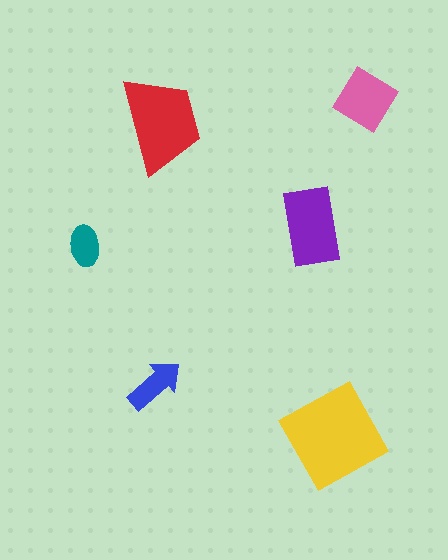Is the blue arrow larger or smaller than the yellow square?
Smaller.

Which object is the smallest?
The teal ellipse.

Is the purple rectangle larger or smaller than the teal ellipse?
Larger.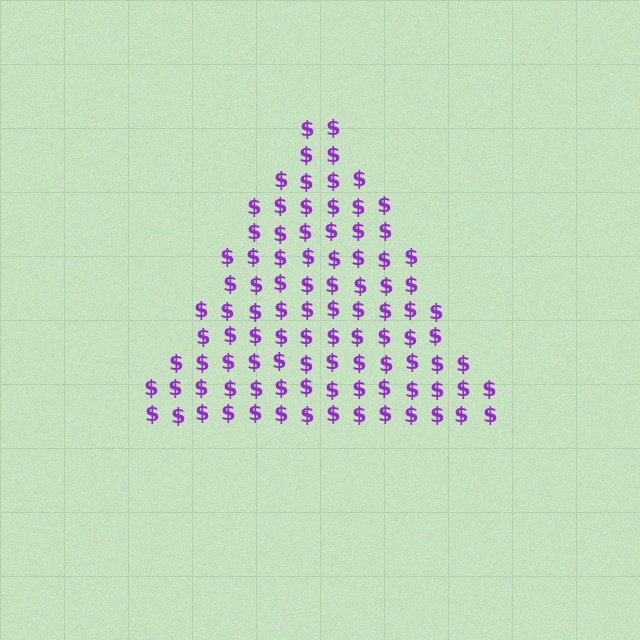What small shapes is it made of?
It is made of small dollar signs.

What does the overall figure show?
The overall figure shows a triangle.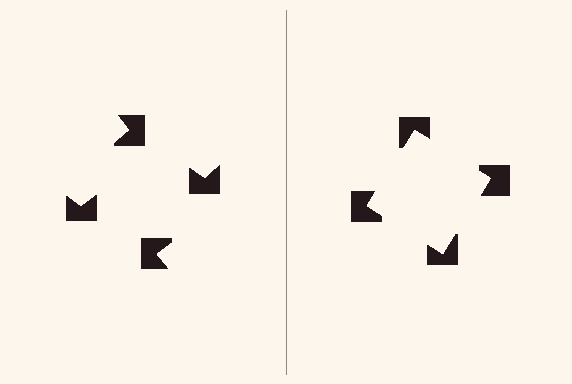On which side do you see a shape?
An illusory square appears on the right side. On the left side the wedge cuts are rotated, so no coherent shape forms.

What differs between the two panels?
The notched squares are positioned identically on both sides; only the wedge orientations differ. On the right they align to a square; on the left they are misaligned.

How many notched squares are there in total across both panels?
8 — 4 on each side.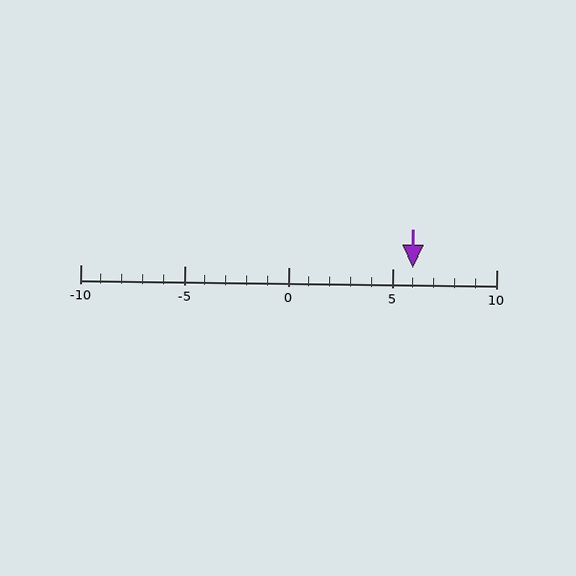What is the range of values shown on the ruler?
The ruler shows values from -10 to 10.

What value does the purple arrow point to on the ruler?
The purple arrow points to approximately 6.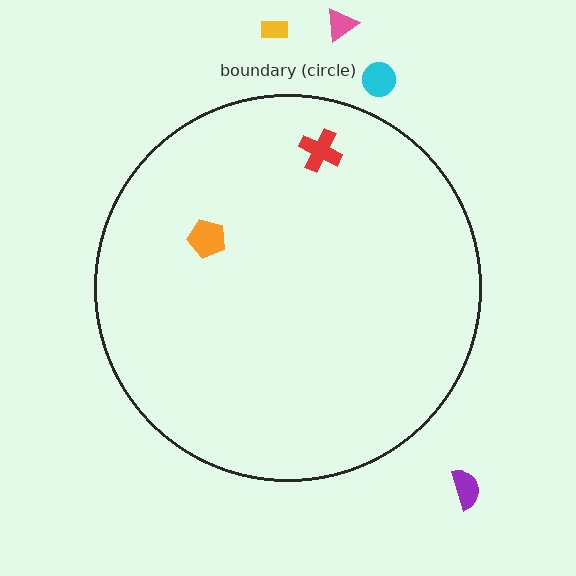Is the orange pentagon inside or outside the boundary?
Inside.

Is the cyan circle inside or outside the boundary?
Outside.